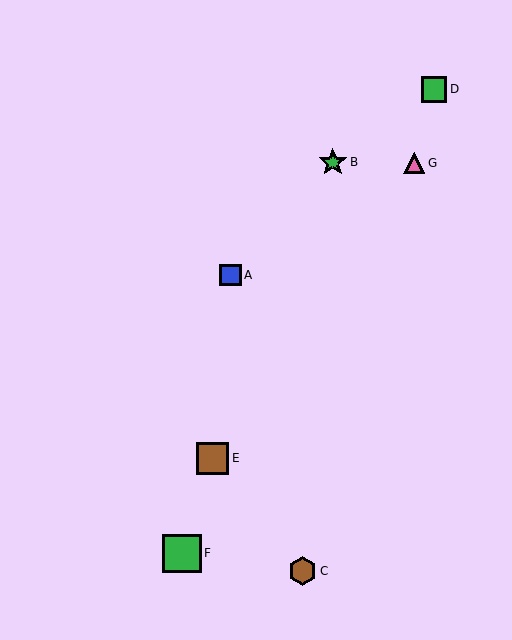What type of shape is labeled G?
Shape G is a pink triangle.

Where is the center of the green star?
The center of the green star is at (333, 162).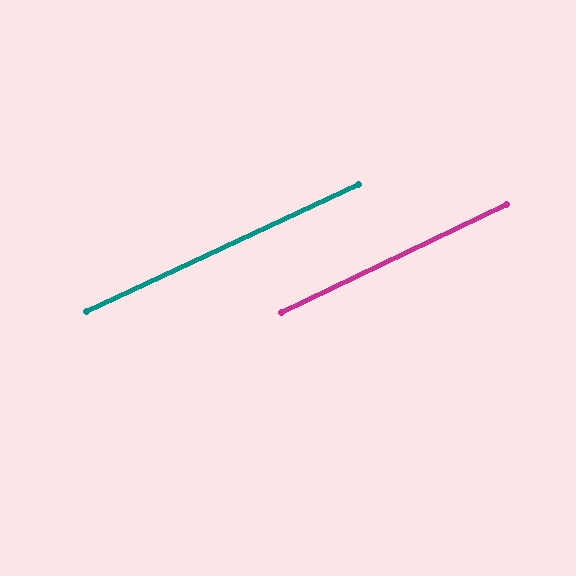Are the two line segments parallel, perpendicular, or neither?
Parallel — their directions differ by only 0.7°.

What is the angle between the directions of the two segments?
Approximately 1 degree.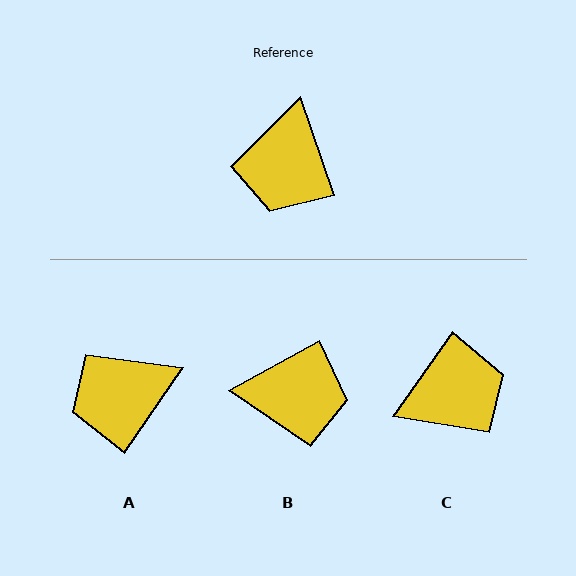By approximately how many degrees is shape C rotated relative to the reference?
Approximately 126 degrees counter-clockwise.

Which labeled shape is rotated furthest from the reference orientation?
C, about 126 degrees away.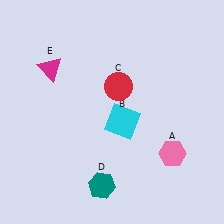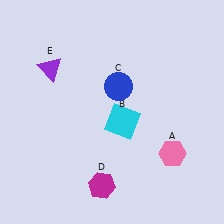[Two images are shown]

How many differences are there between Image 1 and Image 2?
There are 3 differences between the two images.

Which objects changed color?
C changed from red to blue. D changed from teal to magenta. E changed from magenta to purple.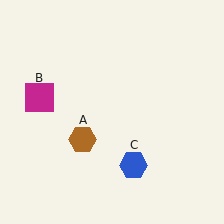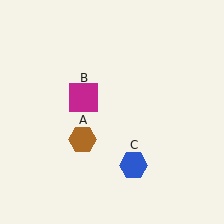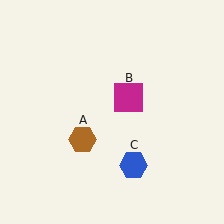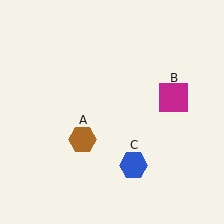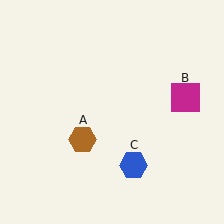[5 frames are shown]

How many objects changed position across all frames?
1 object changed position: magenta square (object B).